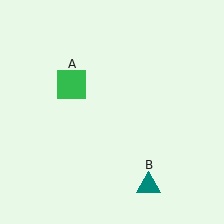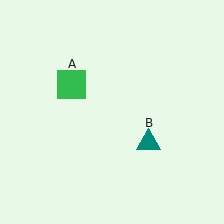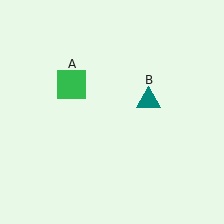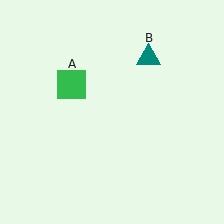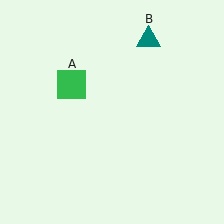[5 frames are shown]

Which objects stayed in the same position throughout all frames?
Green square (object A) remained stationary.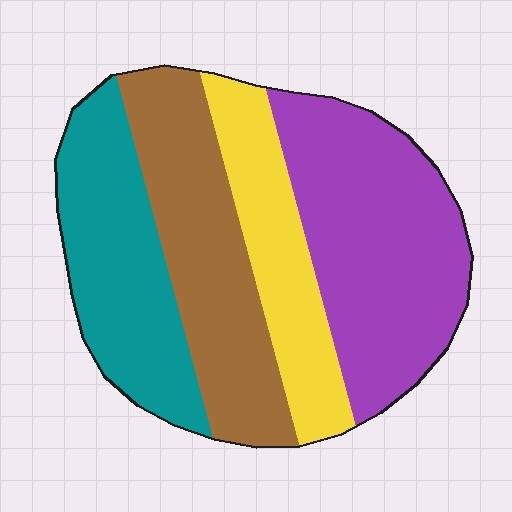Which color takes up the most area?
Purple, at roughly 35%.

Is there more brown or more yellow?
Brown.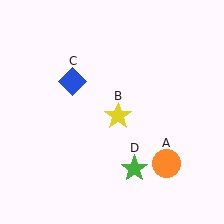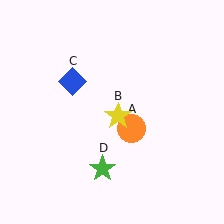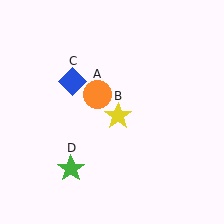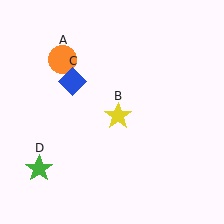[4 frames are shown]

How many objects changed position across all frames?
2 objects changed position: orange circle (object A), green star (object D).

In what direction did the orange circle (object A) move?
The orange circle (object A) moved up and to the left.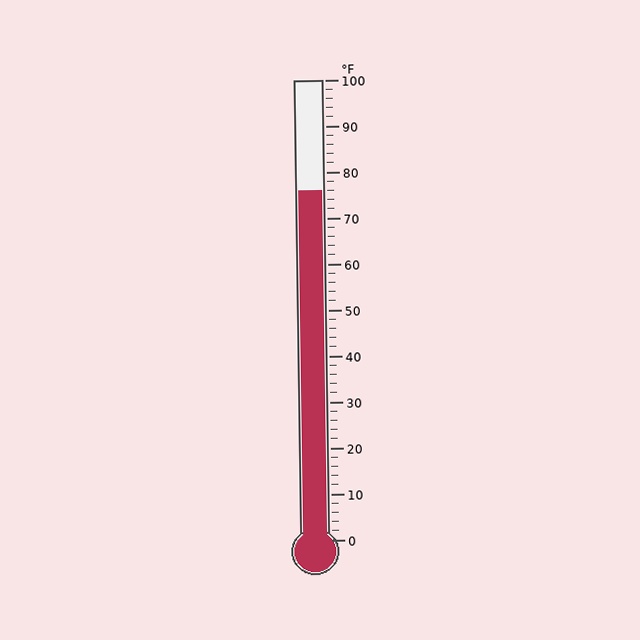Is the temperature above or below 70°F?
The temperature is above 70°F.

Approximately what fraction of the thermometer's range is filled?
The thermometer is filled to approximately 75% of its range.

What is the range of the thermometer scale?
The thermometer scale ranges from 0°F to 100°F.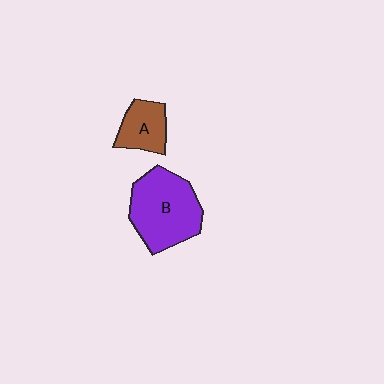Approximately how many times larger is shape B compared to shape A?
Approximately 2.1 times.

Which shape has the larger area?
Shape B (purple).